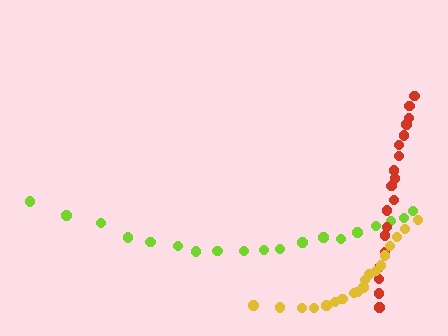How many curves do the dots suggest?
There are 3 distinct paths.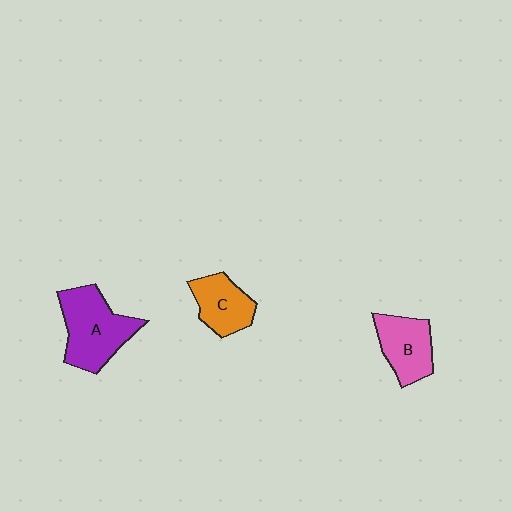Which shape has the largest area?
Shape A (purple).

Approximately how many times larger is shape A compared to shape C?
Approximately 1.6 times.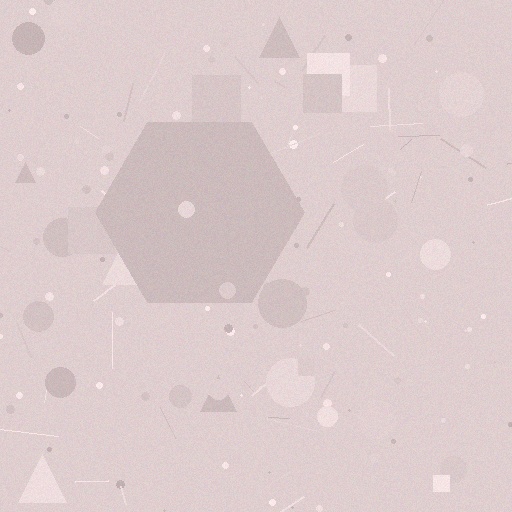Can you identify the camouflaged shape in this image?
The camouflaged shape is a hexagon.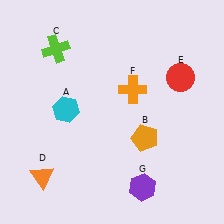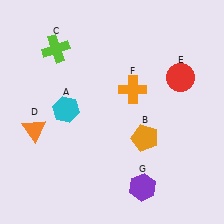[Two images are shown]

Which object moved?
The orange triangle (D) moved up.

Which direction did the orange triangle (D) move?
The orange triangle (D) moved up.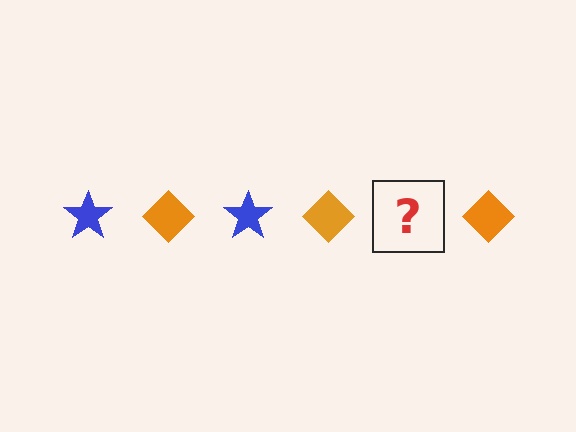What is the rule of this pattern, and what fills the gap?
The rule is that the pattern alternates between blue star and orange diamond. The gap should be filled with a blue star.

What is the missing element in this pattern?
The missing element is a blue star.